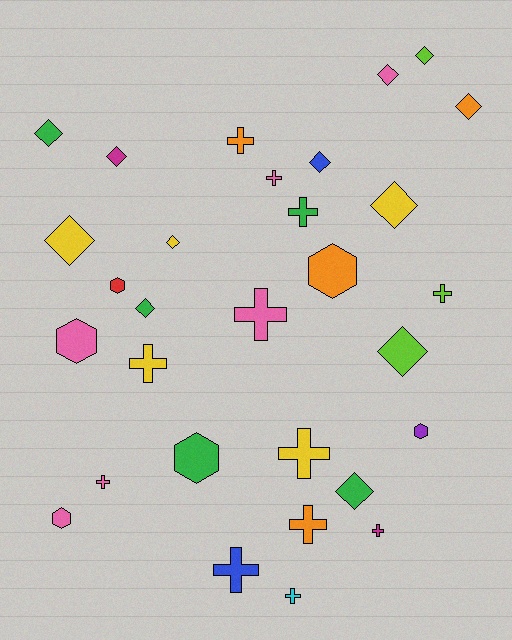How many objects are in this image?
There are 30 objects.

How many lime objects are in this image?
There are 3 lime objects.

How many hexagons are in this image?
There are 6 hexagons.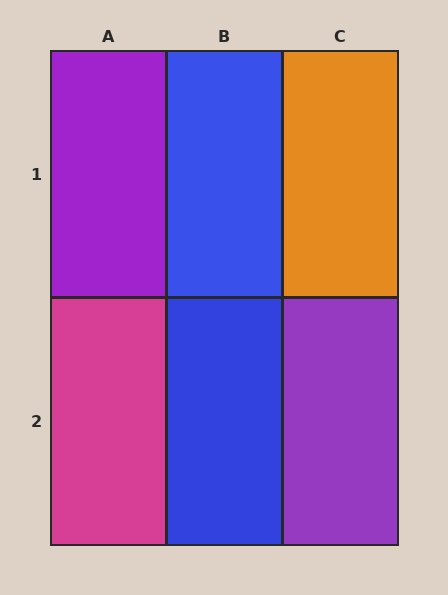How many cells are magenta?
1 cell is magenta.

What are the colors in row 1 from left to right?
Purple, blue, orange.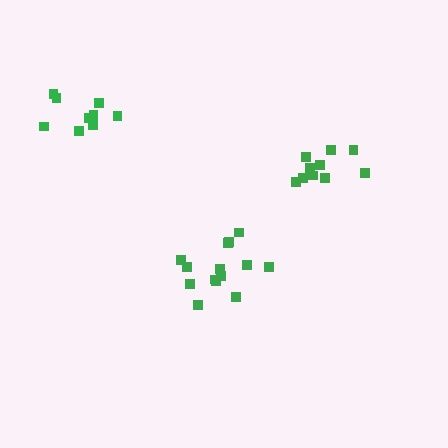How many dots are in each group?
Group 1: 10 dots, Group 2: 14 dots, Group 3: 9 dots (33 total).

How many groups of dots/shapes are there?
There are 3 groups.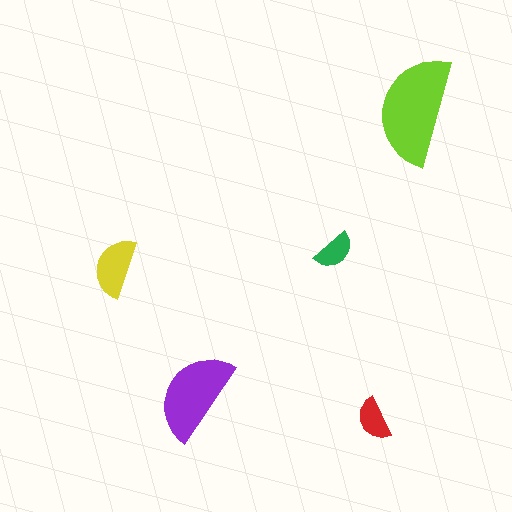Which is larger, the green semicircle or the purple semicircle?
The purple one.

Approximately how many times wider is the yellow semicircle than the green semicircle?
About 1.5 times wider.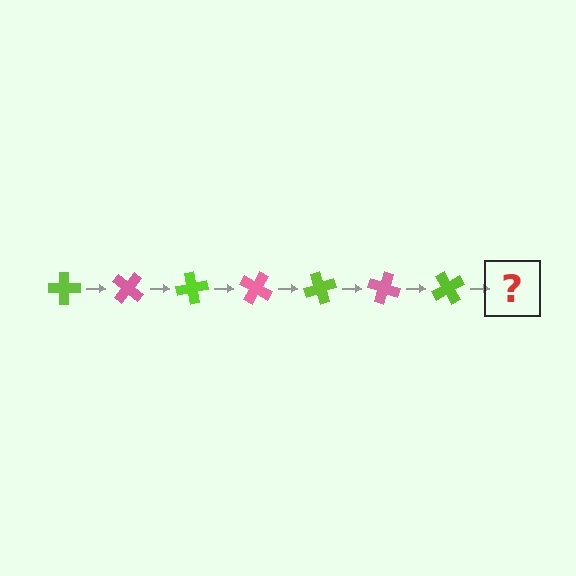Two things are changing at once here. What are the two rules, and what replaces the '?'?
The two rules are that it rotates 40 degrees each step and the color cycles through lime and pink. The '?' should be a pink cross, rotated 280 degrees from the start.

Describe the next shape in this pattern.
It should be a pink cross, rotated 280 degrees from the start.